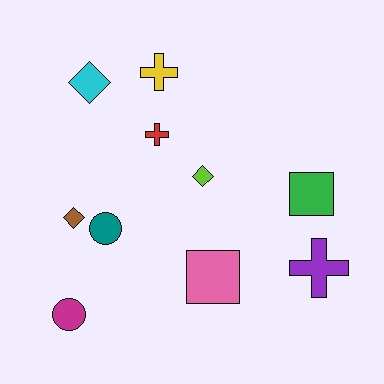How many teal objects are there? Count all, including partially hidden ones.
There is 1 teal object.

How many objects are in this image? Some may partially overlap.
There are 10 objects.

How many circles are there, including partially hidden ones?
There are 2 circles.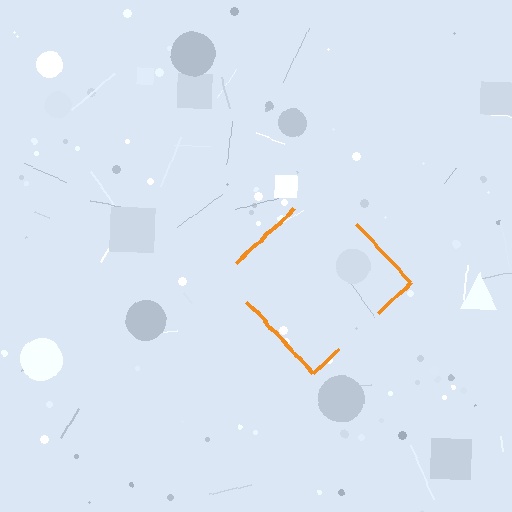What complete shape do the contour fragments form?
The contour fragments form a diamond.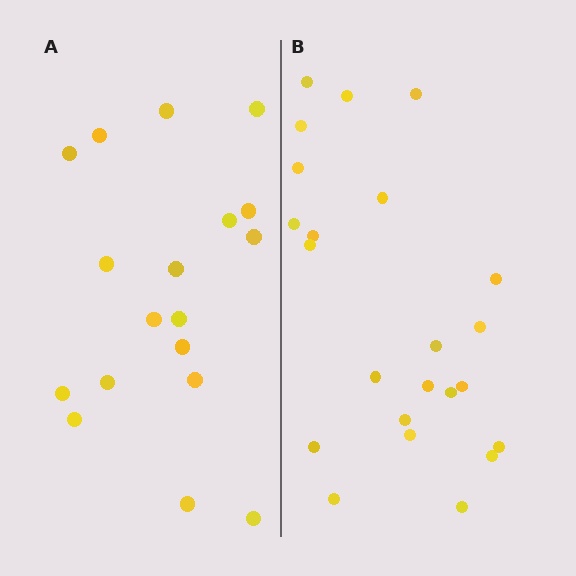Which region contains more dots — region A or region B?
Region B (the right region) has more dots.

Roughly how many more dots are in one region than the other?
Region B has about 5 more dots than region A.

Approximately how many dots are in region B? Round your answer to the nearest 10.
About 20 dots. (The exact count is 23, which rounds to 20.)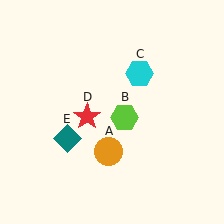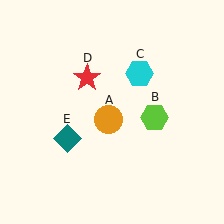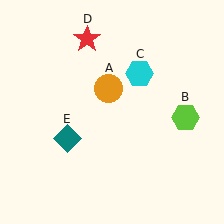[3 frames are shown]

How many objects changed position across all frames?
3 objects changed position: orange circle (object A), lime hexagon (object B), red star (object D).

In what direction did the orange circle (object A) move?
The orange circle (object A) moved up.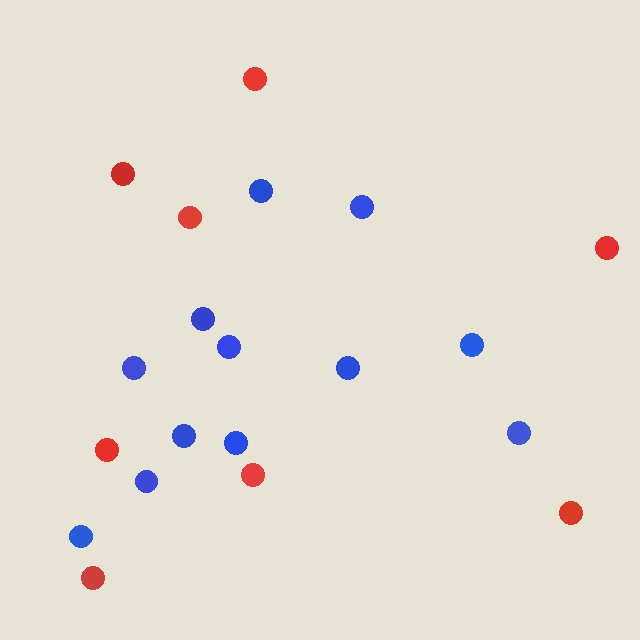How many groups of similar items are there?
There are 2 groups: one group of red circles (8) and one group of blue circles (12).